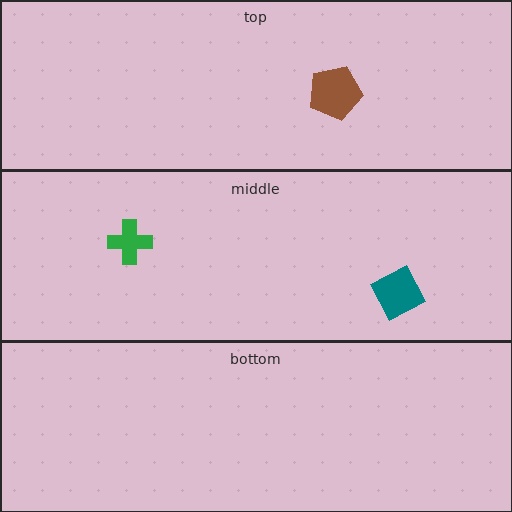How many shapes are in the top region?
1.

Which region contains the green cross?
The middle region.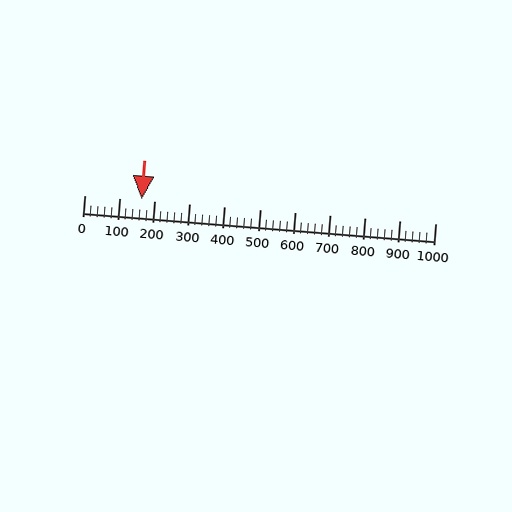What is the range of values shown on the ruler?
The ruler shows values from 0 to 1000.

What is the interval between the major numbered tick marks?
The major tick marks are spaced 100 units apart.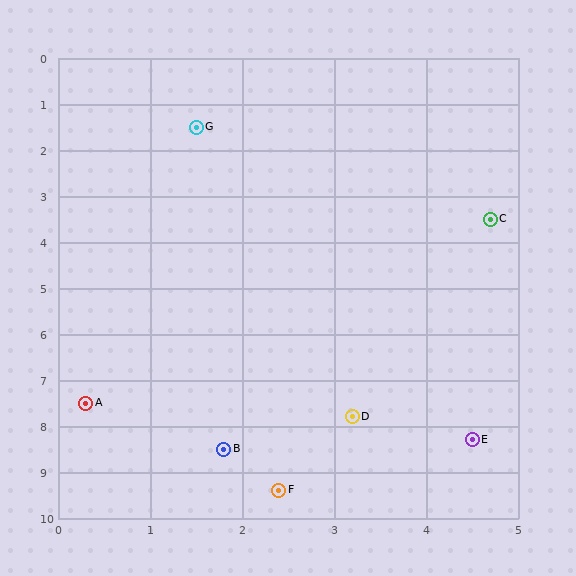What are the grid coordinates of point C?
Point C is at approximately (4.7, 3.5).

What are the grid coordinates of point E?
Point E is at approximately (4.5, 8.3).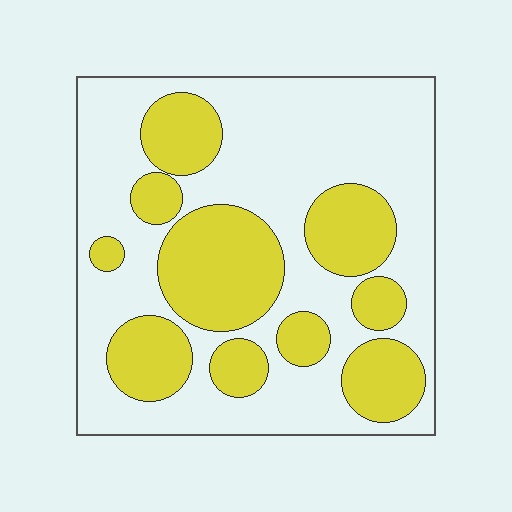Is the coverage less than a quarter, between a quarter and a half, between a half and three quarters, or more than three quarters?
Between a quarter and a half.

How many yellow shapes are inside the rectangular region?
10.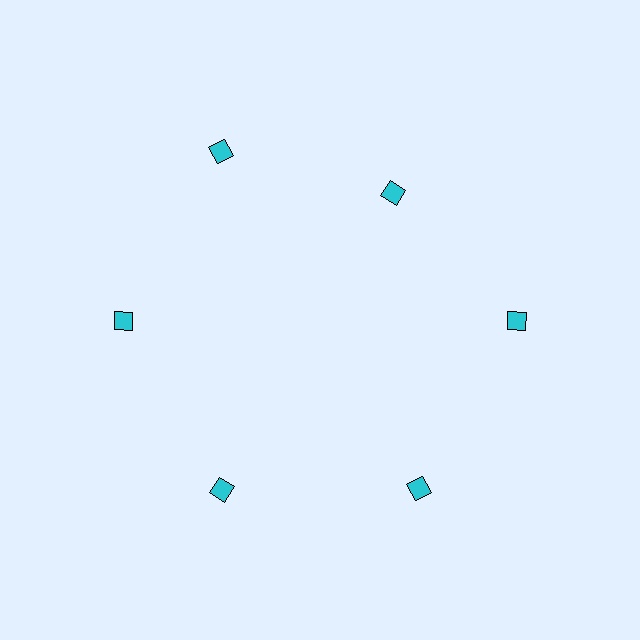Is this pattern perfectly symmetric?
No. The 6 cyan diamonds are arranged in a ring, but one element near the 1 o'clock position is pulled inward toward the center, breaking the 6-fold rotational symmetry.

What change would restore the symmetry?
The symmetry would be restored by moving it outward, back onto the ring so that all 6 diamonds sit at equal angles and equal distance from the center.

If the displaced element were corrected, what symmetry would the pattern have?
It would have 6-fold rotational symmetry — the pattern would map onto itself every 60 degrees.